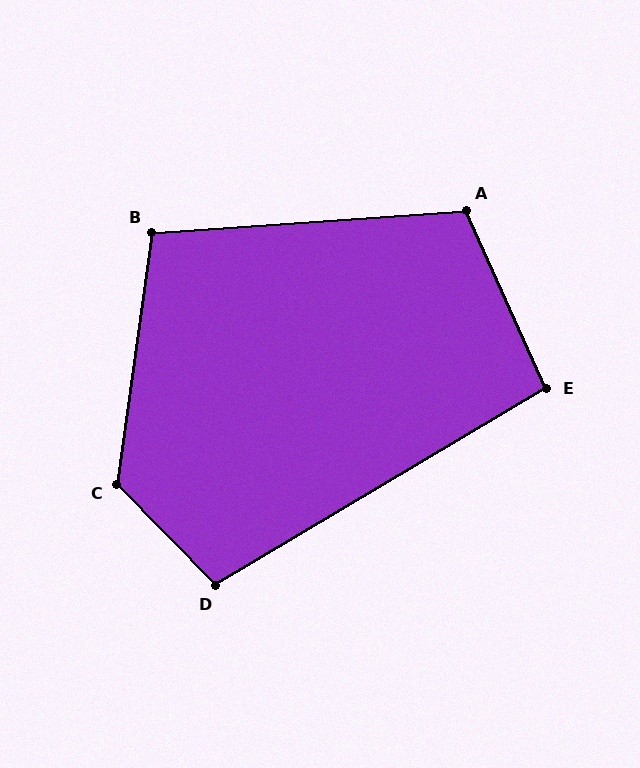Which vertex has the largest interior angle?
C, at approximately 128 degrees.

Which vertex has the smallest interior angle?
E, at approximately 96 degrees.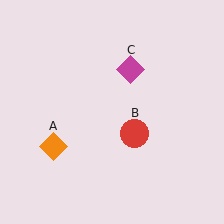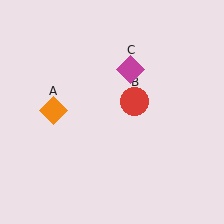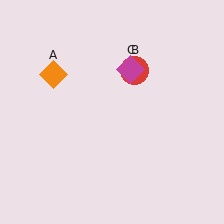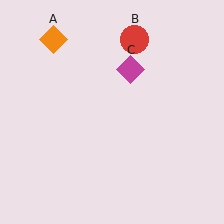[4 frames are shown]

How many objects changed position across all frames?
2 objects changed position: orange diamond (object A), red circle (object B).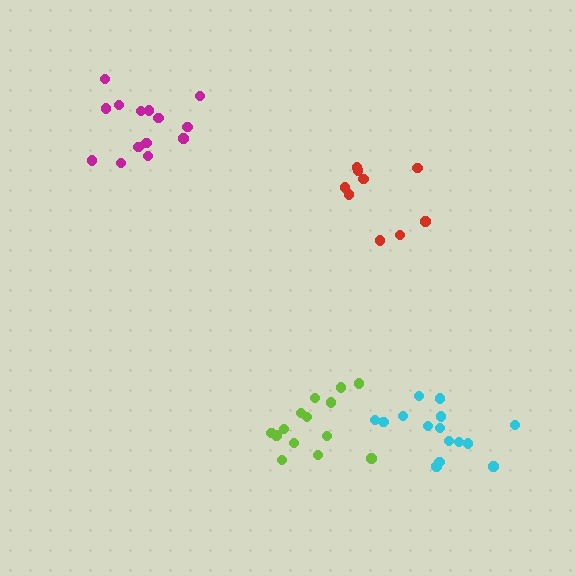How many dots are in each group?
Group 1: 14 dots, Group 2: 14 dots, Group 3: 15 dots, Group 4: 9 dots (52 total).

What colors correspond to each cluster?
The clusters are colored: magenta, lime, cyan, red.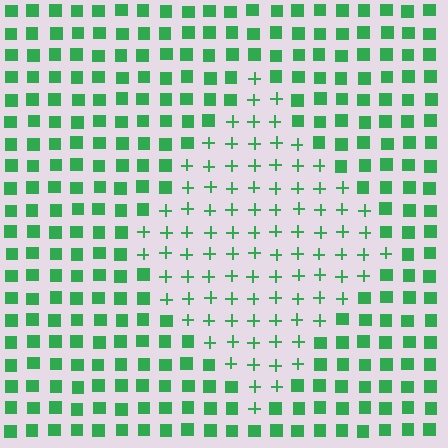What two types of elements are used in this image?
The image uses plus signs inside the diamond region and squares outside it.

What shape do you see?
I see a diamond.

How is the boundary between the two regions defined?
The boundary is defined by a change in element shape: plus signs inside vs. squares outside. All elements share the same color and spacing.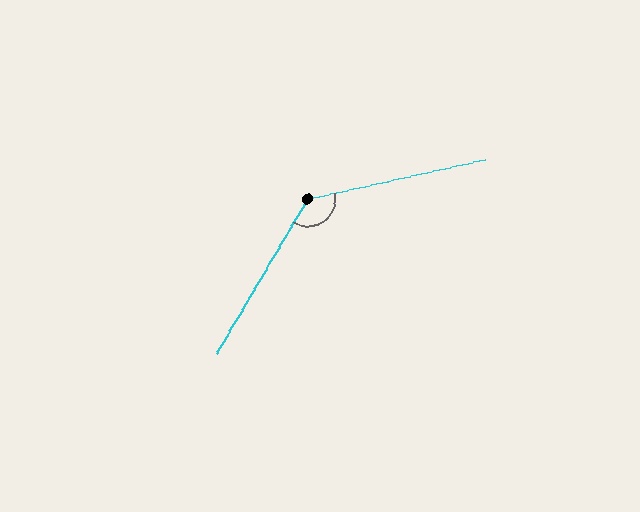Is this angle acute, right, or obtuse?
It is obtuse.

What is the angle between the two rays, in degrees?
Approximately 133 degrees.